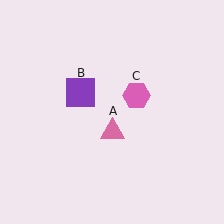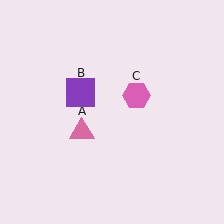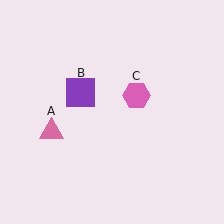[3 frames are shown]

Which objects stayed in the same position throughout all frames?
Purple square (object B) and pink hexagon (object C) remained stationary.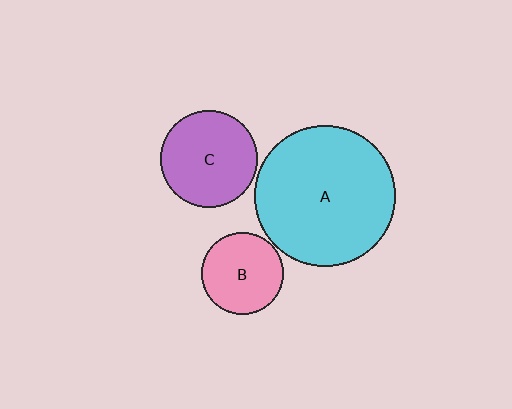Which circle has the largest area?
Circle A (cyan).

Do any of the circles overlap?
No, none of the circles overlap.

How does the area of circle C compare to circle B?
Approximately 1.4 times.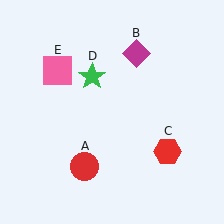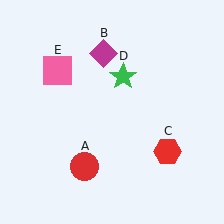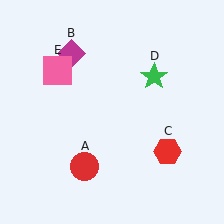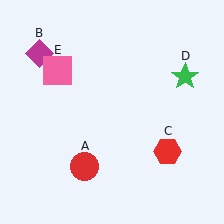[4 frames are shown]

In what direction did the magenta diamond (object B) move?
The magenta diamond (object B) moved left.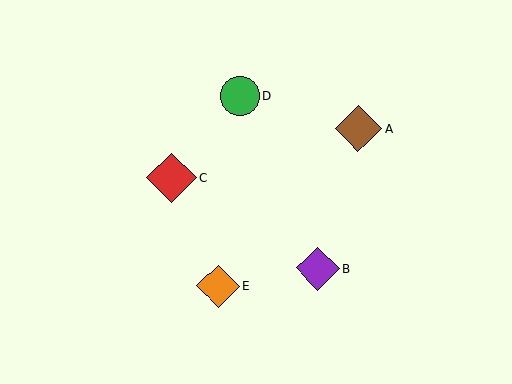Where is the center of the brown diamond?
The center of the brown diamond is at (358, 129).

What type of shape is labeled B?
Shape B is a purple diamond.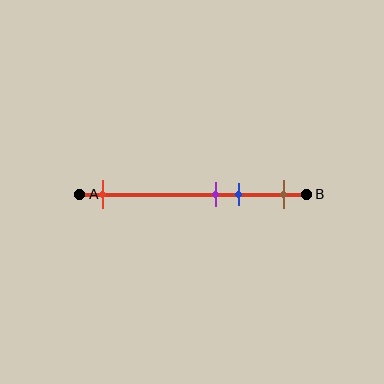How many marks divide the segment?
There are 4 marks dividing the segment.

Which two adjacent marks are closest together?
The purple and blue marks are the closest adjacent pair.